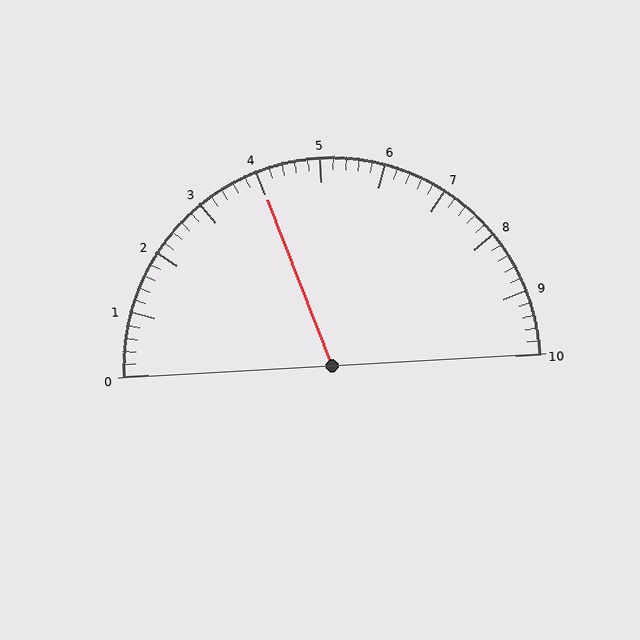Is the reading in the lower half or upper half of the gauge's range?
The reading is in the lower half of the range (0 to 10).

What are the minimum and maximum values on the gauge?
The gauge ranges from 0 to 10.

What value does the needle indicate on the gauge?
The needle indicates approximately 4.0.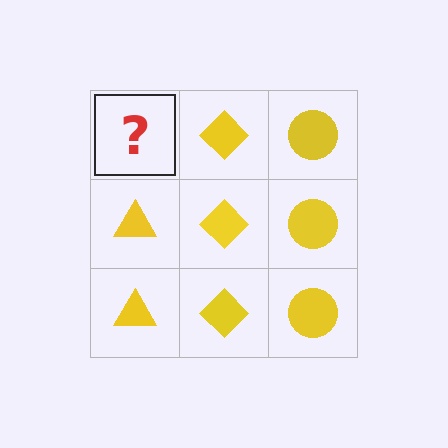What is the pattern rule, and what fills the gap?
The rule is that each column has a consistent shape. The gap should be filled with a yellow triangle.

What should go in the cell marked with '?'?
The missing cell should contain a yellow triangle.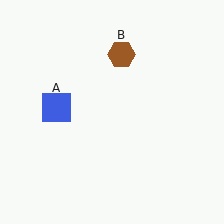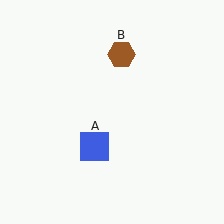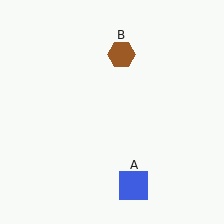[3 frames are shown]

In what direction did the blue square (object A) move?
The blue square (object A) moved down and to the right.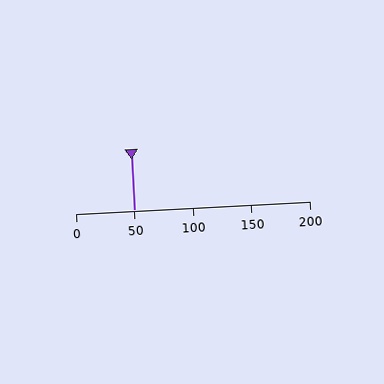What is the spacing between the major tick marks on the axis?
The major ticks are spaced 50 apart.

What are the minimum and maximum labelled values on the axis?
The axis runs from 0 to 200.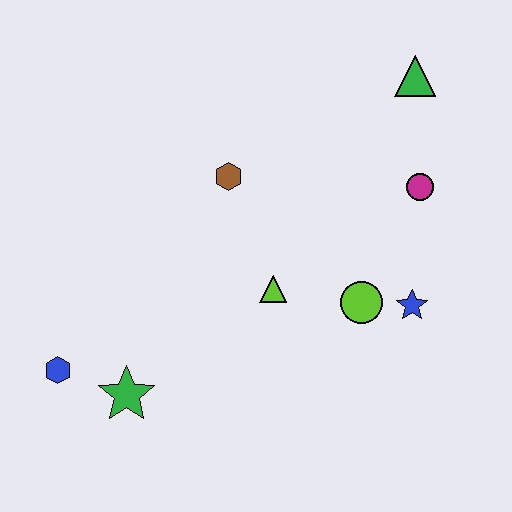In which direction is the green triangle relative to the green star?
The green triangle is above the green star.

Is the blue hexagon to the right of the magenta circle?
No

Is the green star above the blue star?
No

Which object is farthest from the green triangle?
The blue hexagon is farthest from the green triangle.